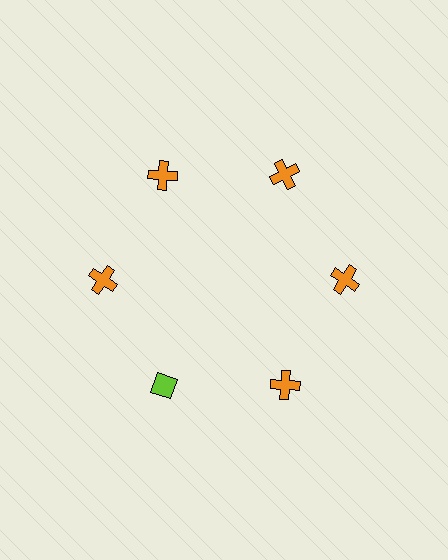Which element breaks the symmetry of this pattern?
The lime diamond at roughly the 7 o'clock position breaks the symmetry. All other shapes are orange crosses.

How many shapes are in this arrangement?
There are 6 shapes arranged in a ring pattern.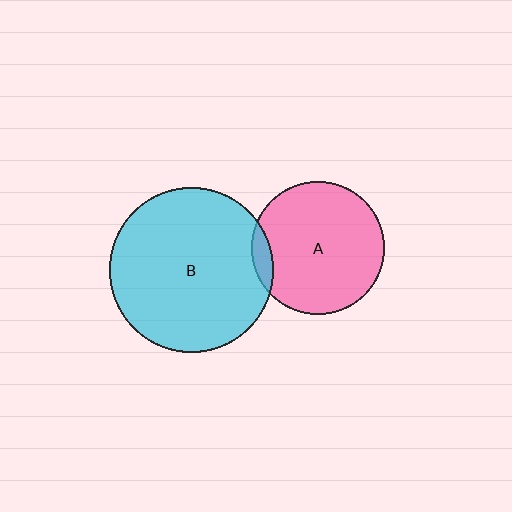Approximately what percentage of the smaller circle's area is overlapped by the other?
Approximately 5%.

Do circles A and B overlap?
Yes.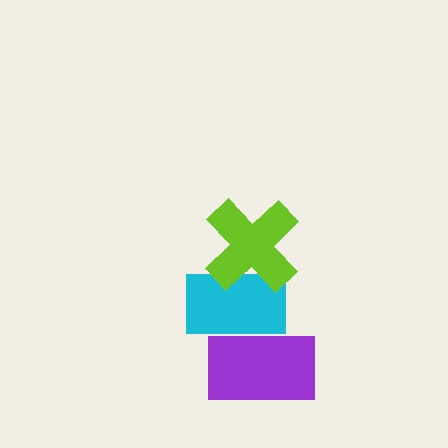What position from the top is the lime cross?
The lime cross is 1st from the top.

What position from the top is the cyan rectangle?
The cyan rectangle is 2nd from the top.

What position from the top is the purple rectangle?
The purple rectangle is 3rd from the top.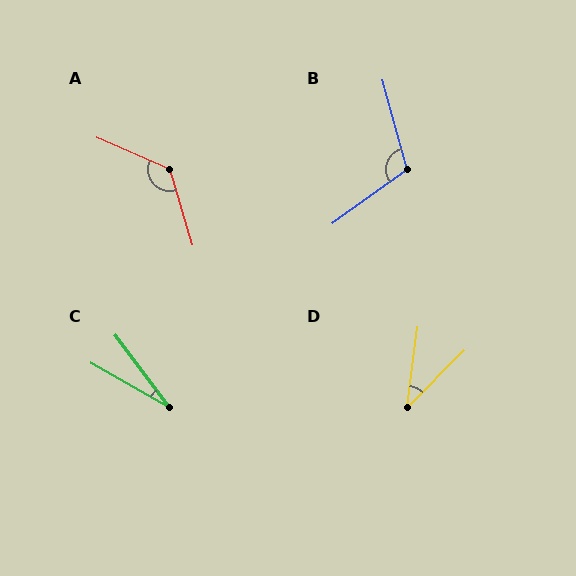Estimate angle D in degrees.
Approximately 38 degrees.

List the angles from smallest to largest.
C (23°), D (38°), B (111°), A (130°).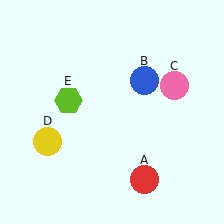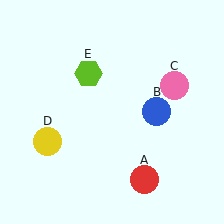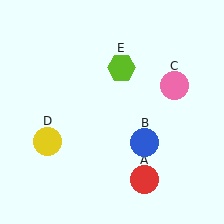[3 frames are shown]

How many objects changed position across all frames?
2 objects changed position: blue circle (object B), lime hexagon (object E).